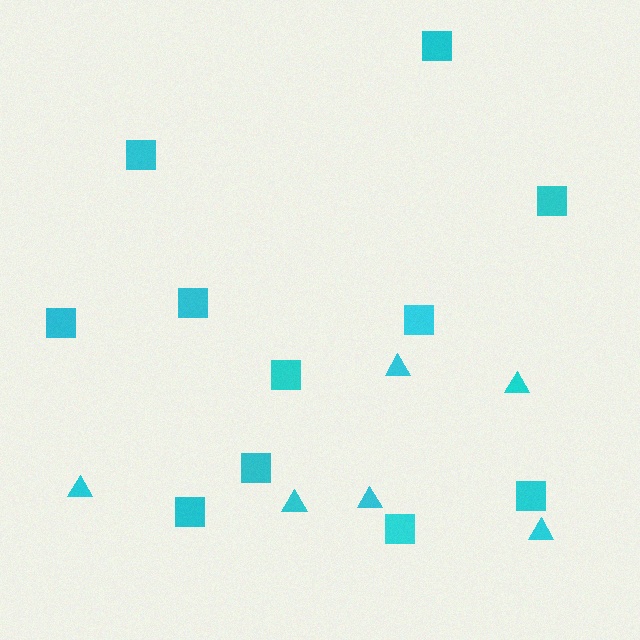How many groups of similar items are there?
There are 2 groups: one group of triangles (6) and one group of squares (11).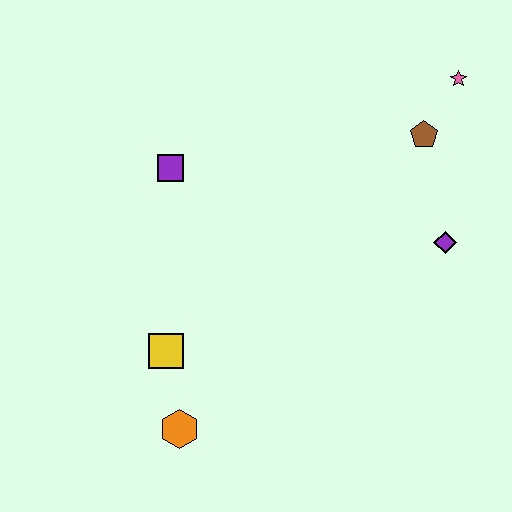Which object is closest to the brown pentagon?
The pink star is closest to the brown pentagon.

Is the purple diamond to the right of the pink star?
No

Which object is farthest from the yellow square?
The pink star is farthest from the yellow square.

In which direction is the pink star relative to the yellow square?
The pink star is to the right of the yellow square.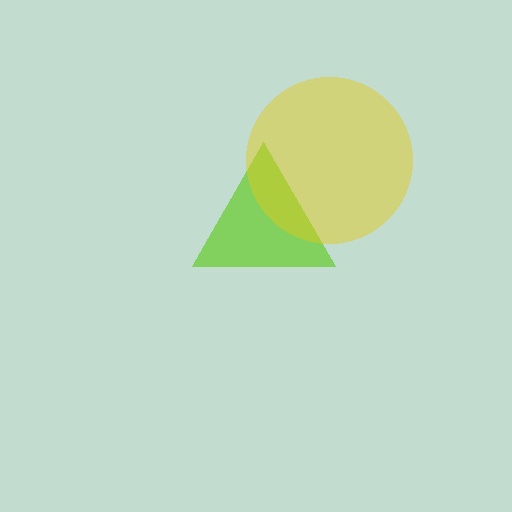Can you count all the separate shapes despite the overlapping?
Yes, there are 2 separate shapes.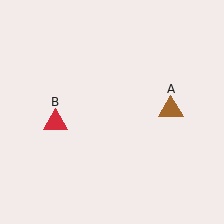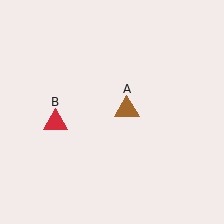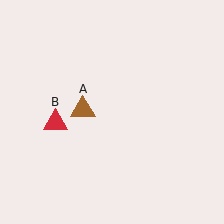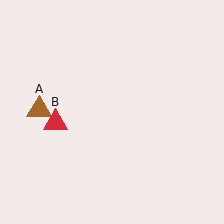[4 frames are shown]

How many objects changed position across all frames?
1 object changed position: brown triangle (object A).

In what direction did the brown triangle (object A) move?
The brown triangle (object A) moved left.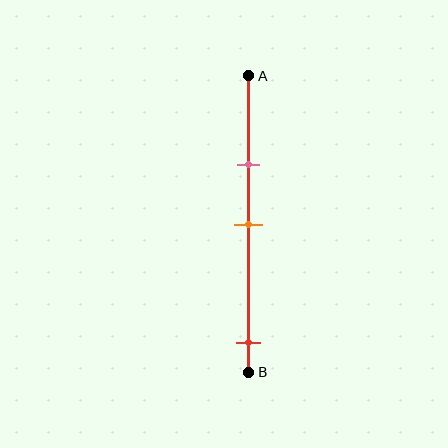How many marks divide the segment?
There are 3 marks dividing the segment.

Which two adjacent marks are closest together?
The pink and orange marks are the closest adjacent pair.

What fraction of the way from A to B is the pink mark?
The pink mark is approximately 30% (0.3) of the way from A to B.